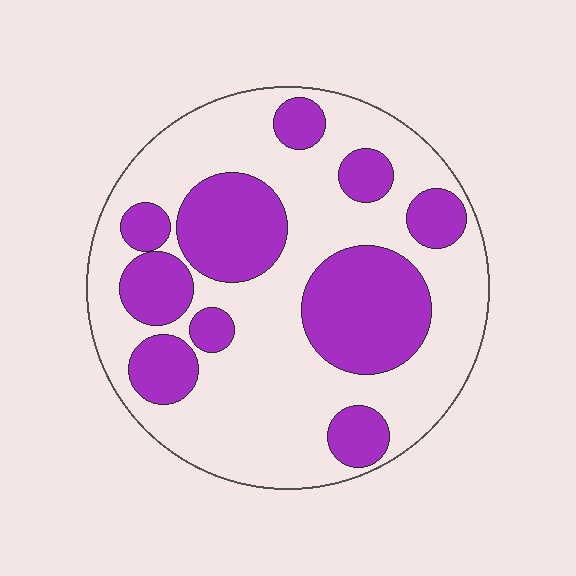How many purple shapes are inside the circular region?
10.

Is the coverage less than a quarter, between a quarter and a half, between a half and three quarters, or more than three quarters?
Between a quarter and a half.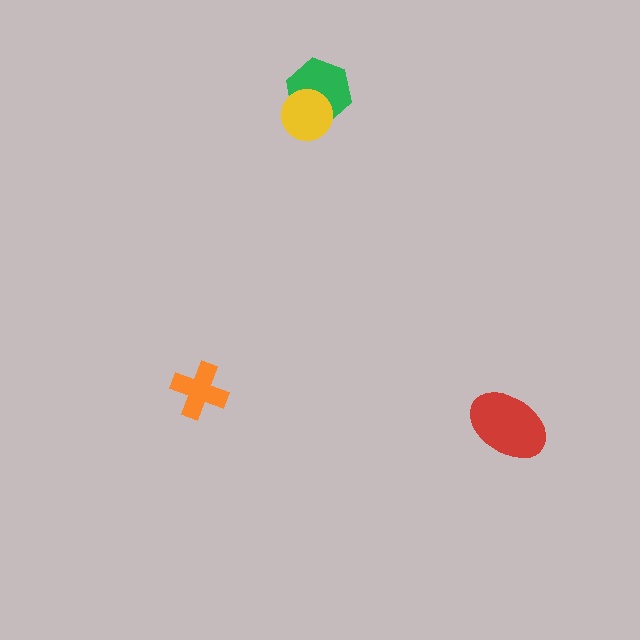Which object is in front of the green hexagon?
The yellow circle is in front of the green hexagon.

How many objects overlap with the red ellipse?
0 objects overlap with the red ellipse.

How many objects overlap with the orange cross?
0 objects overlap with the orange cross.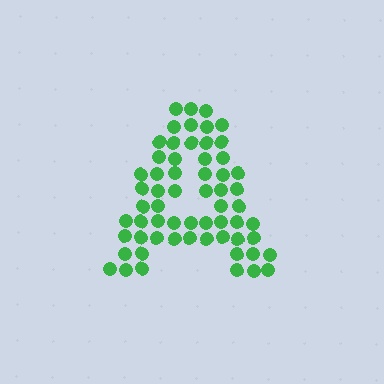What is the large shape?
The large shape is the letter A.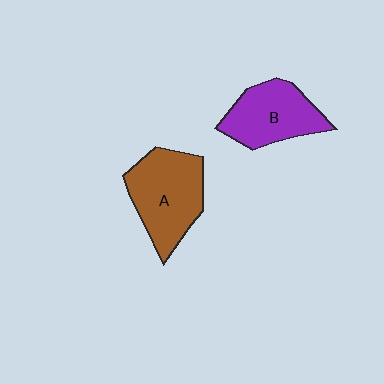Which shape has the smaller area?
Shape B (purple).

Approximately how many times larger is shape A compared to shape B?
Approximately 1.2 times.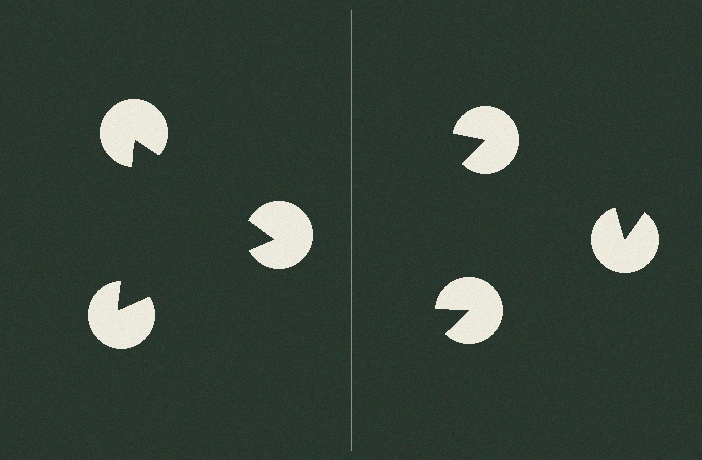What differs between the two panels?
The pac-man discs are positioned identically on both sides; only the wedge orientations differ. On the left they align to a triangle; on the right they are misaligned.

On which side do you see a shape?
An illusory triangle appears on the left side. On the right side the wedge cuts are rotated, so no coherent shape forms.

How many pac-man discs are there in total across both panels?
6 — 3 on each side.